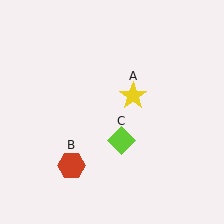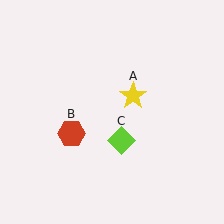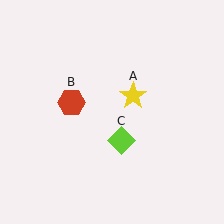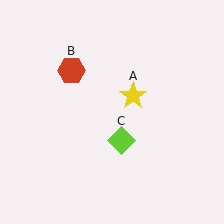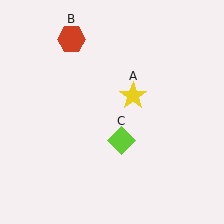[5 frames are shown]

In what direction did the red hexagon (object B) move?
The red hexagon (object B) moved up.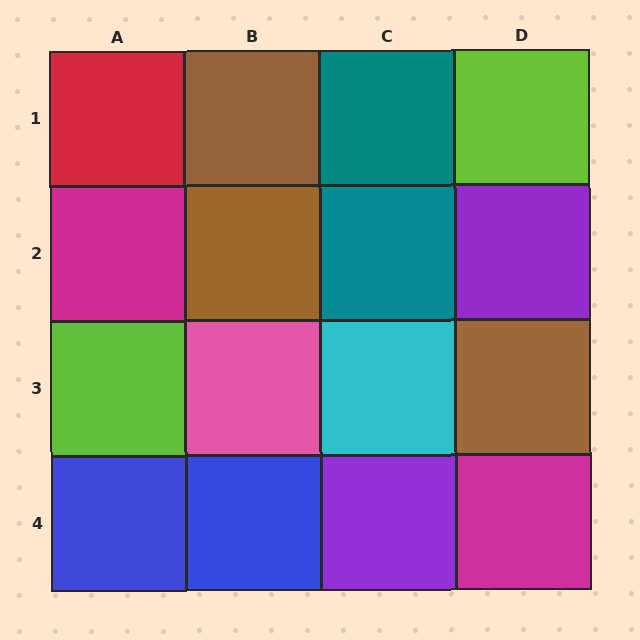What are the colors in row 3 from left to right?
Lime, pink, cyan, brown.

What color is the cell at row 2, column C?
Teal.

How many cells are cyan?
1 cell is cyan.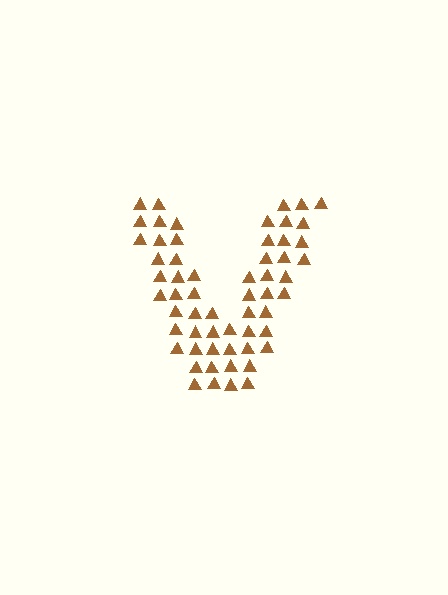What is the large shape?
The large shape is the letter V.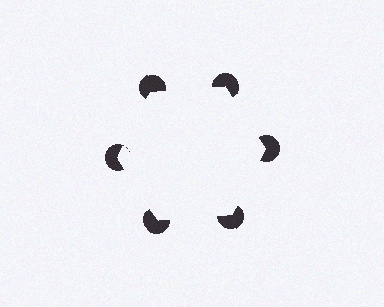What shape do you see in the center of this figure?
An illusory hexagon — its edges are inferred from the aligned wedge cuts in the pac-man discs, not physically drawn.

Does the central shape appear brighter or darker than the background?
It typically appears slightly brighter than the background, even though no actual brightness change is drawn.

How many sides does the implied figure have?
6 sides.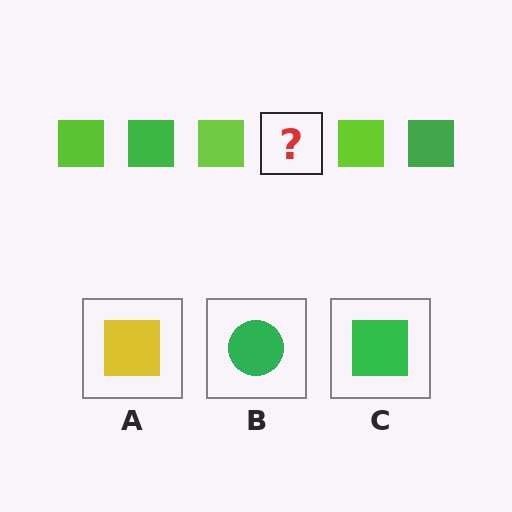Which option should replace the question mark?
Option C.